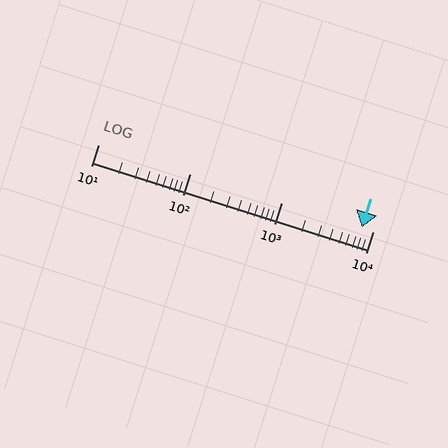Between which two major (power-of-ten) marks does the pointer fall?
The pointer is between 1000 and 10000.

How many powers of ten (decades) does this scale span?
The scale spans 3 decades, from 10 to 10000.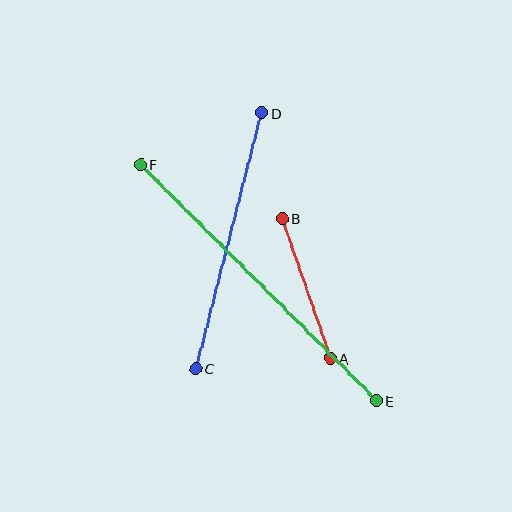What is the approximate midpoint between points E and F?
The midpoint is at approximately (259, 283) pixels.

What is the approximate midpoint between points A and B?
The midpoint is at approximately (306, 288) pixels.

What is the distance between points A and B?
The distance is approximately 148 pixels.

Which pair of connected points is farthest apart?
Points E and F are farthest apart.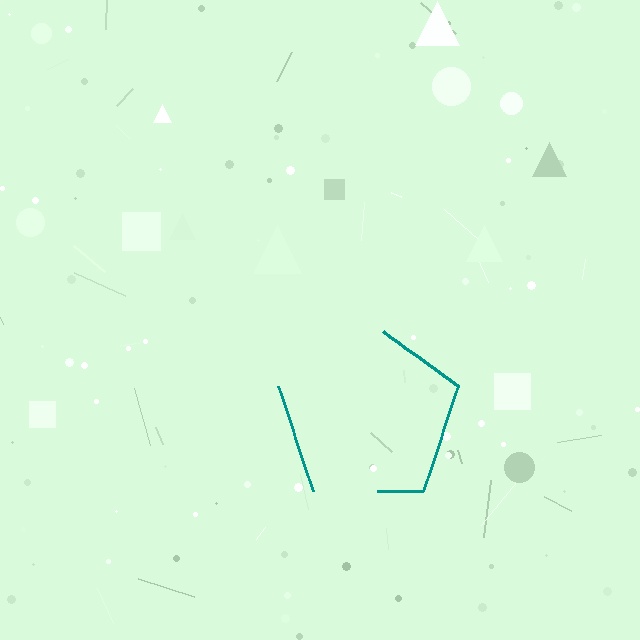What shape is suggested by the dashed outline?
The dashed outline suggests a pentagon.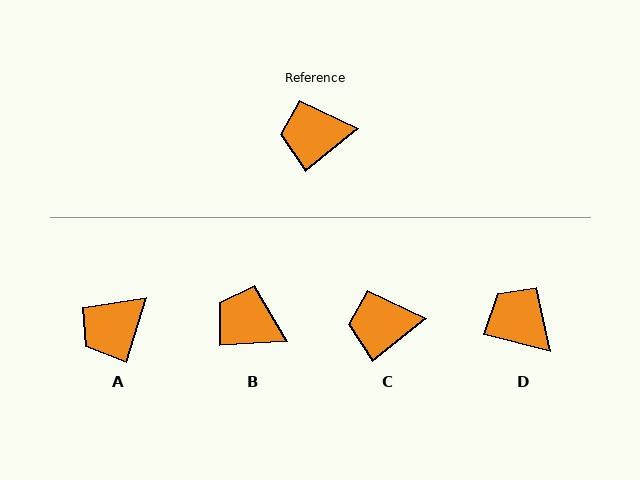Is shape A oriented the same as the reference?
No, it is off by about 34 degrees.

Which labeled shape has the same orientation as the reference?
C.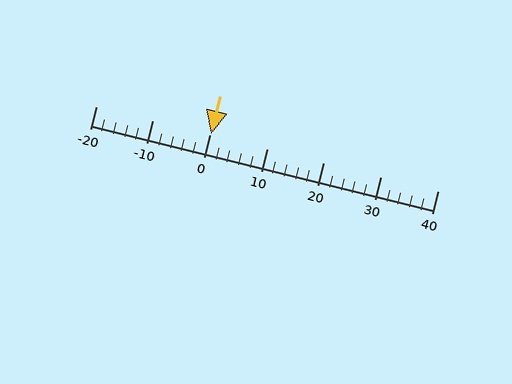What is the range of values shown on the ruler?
The ruler shows values from -20 to 40.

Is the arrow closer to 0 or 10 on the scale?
The arrow is closer to 0.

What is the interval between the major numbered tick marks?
The major tick marks are spaced 10 units apart.